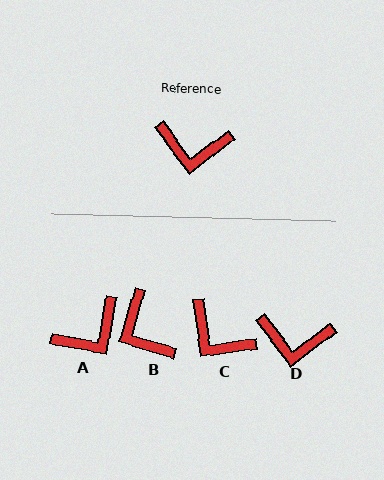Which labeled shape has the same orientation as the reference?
D.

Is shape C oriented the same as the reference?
No, it is off by about 29 degrees.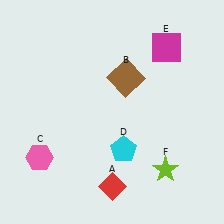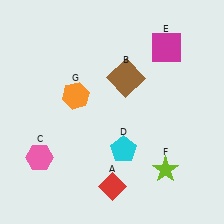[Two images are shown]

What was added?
An orange hexagon (G) was added in Image 2.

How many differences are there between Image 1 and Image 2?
There is 1 difference between the two images.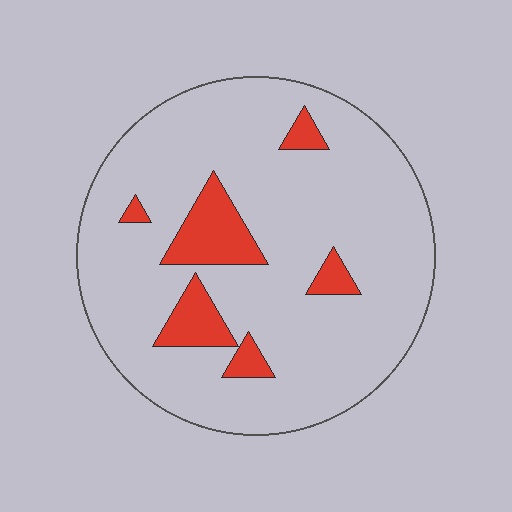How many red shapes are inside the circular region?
6.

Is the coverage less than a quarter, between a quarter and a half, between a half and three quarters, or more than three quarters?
Less than a quarter.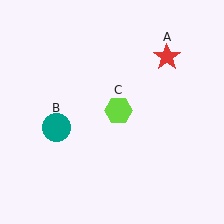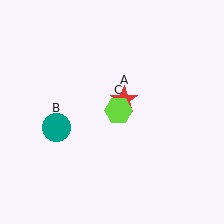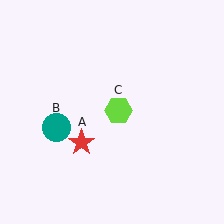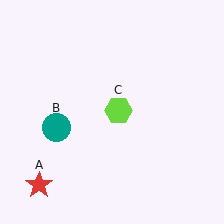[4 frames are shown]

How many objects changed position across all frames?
1 object changed position: red star (object A).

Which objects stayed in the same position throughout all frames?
Teal circle (object B) and lime hexagon (object C) remained stationary.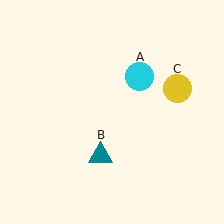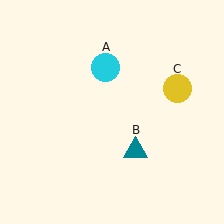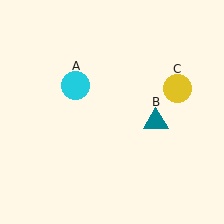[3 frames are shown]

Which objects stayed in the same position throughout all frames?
Yellow circle (object C) remained stationary.